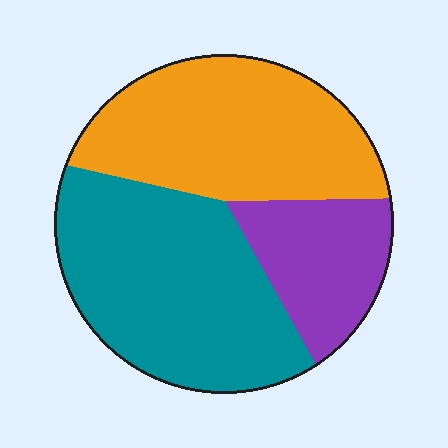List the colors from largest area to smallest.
From largest to smallest: teal, orange, purple.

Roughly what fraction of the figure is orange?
Orange takes up between a quarter and a half of the figure.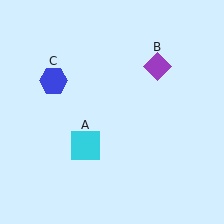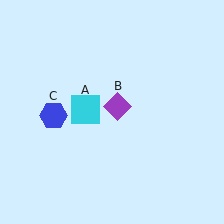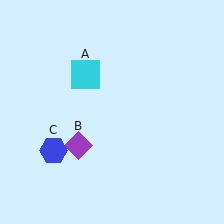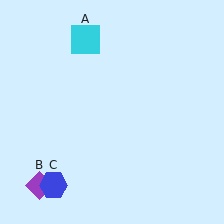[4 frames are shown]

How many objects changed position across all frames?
3 objects changed position: cyan square (object A), purple diamond (object B), blue hexagon (object C).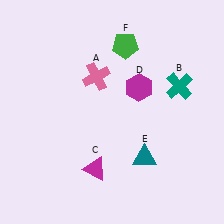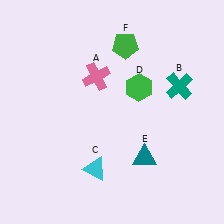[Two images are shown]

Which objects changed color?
C changed from magenta to cyan. D changed from magenta to green.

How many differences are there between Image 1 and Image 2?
There are 2 differences between the two images.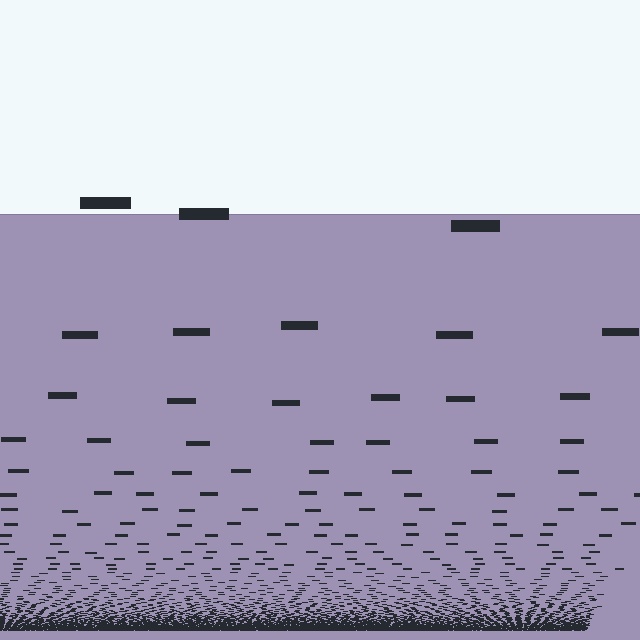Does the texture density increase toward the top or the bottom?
Density increases toward the bottom.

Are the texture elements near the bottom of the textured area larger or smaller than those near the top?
Smaller. The gradient is inverted — elements near the bottom are smaller and denser.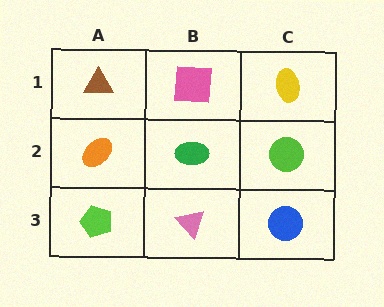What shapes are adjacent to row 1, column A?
An orange ellipse (row 2, column A), a pink square (row 1, column B).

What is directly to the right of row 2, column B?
A lime circle.